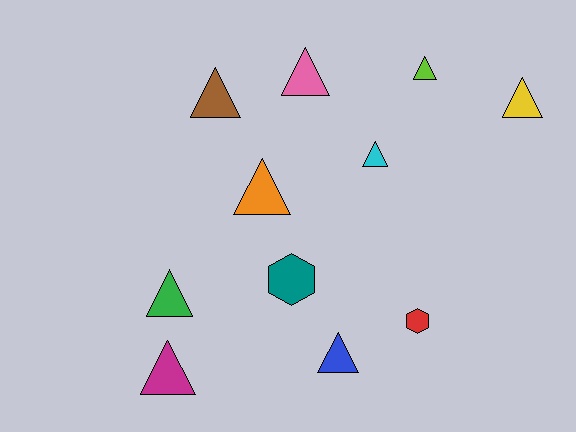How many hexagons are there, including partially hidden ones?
There are 2 hexagons.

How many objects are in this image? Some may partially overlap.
There are 11 objects.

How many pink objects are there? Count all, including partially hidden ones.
There is 1 pink object.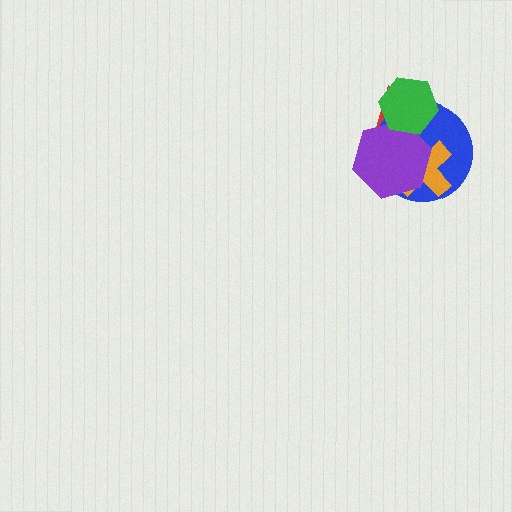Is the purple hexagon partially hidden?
Yes, it is partially covered by another shape.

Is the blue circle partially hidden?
Yes, it is partially covered by another shape.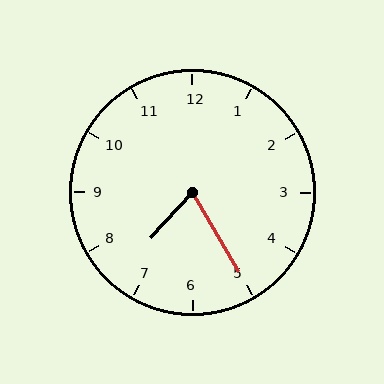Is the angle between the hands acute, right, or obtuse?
It is acute.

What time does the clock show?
7:25.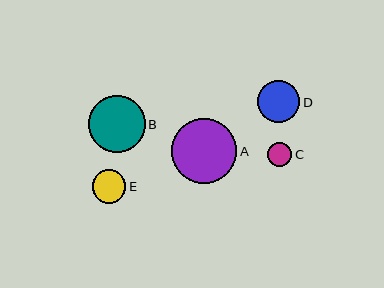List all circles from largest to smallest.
From largest to smallest: A, B, D, E, C.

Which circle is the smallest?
Circle C is the smallest with a size of approximately 24 pixels.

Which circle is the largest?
Circle A is the largest with a size of approximately 65 pixels.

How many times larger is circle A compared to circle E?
Circle A is approximately 1.9 times the size of circle E.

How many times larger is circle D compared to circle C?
Circle D is approximately 1.7 times the size of circle C.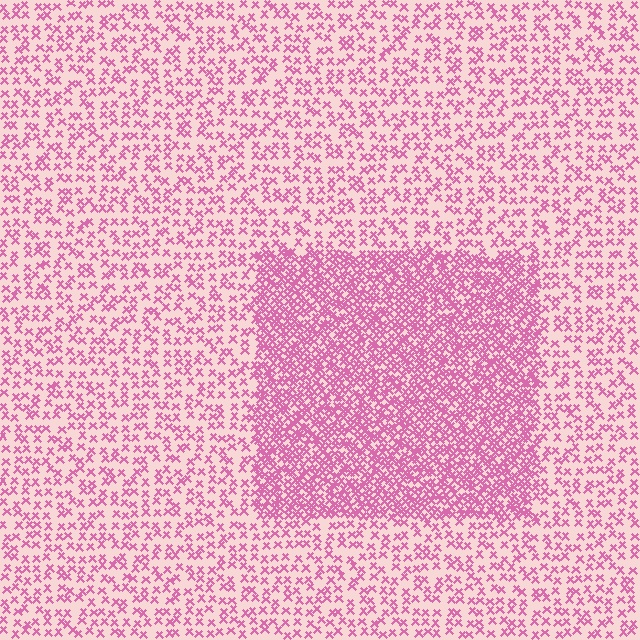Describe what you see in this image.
The image contains small pink elements arranged at two different densities. A rectangle-shaped region is visible where the elements are more densely packed than the surrounding area.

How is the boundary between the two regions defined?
The boundary is defined by a change in element density (approximately 2.4x ratio). All elements are the same color, size, and shape.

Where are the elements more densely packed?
The elements are more densely packed inside the rectangle boundary.